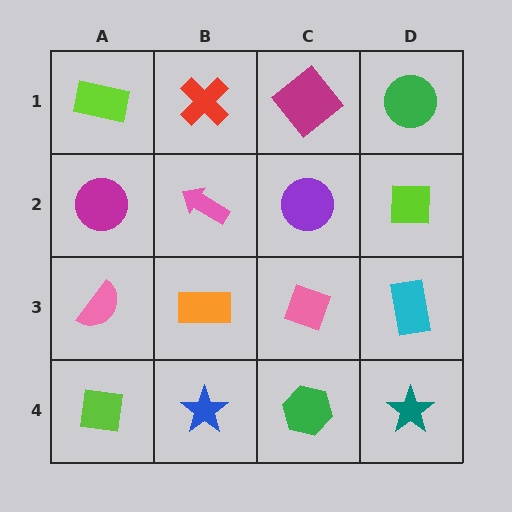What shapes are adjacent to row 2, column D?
A green circle (row 1, column D), a cyan rectangle (row 3, column D), a purple circle (row 2, column C).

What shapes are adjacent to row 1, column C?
A purple circle (row 2, column C), a red cross (row 1, column B), a green circle (row 1, column D).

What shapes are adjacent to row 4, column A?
A pink semicircle (row 3, column A), a blue star (row 4, column B).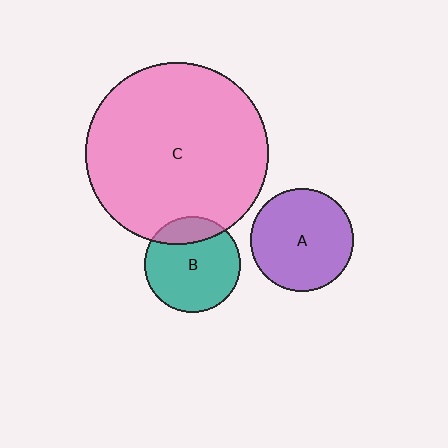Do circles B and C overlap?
Yes.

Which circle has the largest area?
Circle C (pink).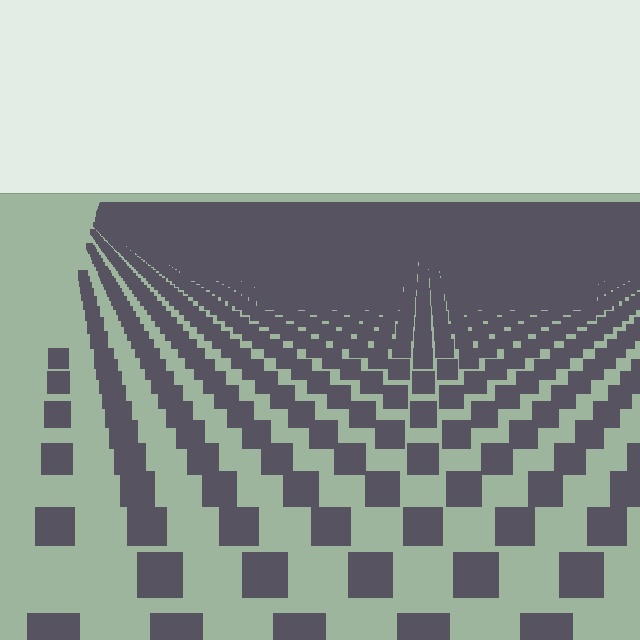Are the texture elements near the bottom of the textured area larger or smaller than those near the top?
Larger. Near the bottom, elements are closer to the viewer and appear at a bigger on-screen size.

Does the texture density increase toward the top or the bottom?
Density increases toward the top.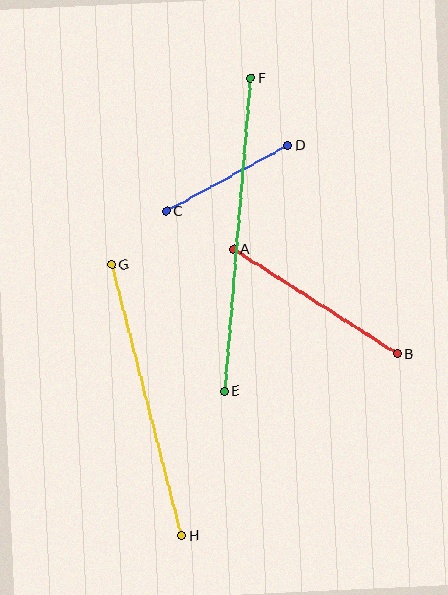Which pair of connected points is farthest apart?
Points E and F are farthest apart.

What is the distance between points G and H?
The distance is approximately 280 pixels.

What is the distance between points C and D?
The distance is approximately 138 pixels.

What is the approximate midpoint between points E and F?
The midpoint is at approximately (238, 235) pixels.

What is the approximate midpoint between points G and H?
The midpoint is at approximately (147, 400) pixels.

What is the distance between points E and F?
The distance is approximately 314 pixels.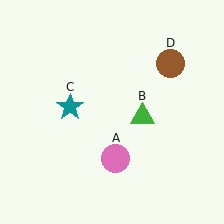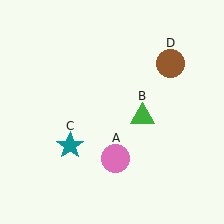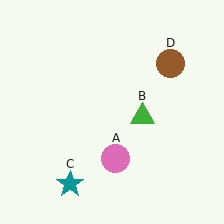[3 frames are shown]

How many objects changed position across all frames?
1 object changed position: teal star (object C).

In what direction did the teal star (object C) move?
The teal star (object C) moved down.